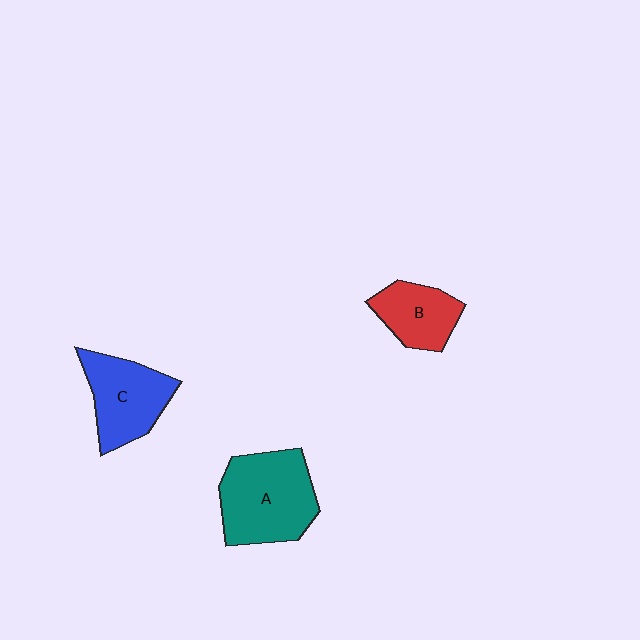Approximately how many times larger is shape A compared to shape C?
Approximately 1.3 times.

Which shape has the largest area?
Shape A (teal).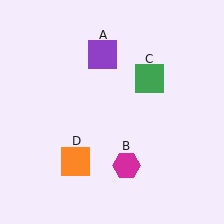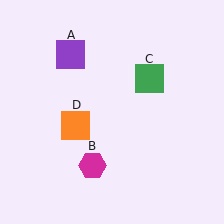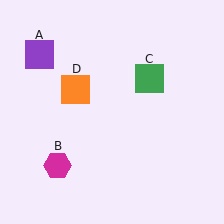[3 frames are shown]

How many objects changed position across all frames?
3 objects changed position: purple square (object A), magenta hexagon (object B), orange square (object D).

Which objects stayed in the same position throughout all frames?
Green square (object C) remained stationary.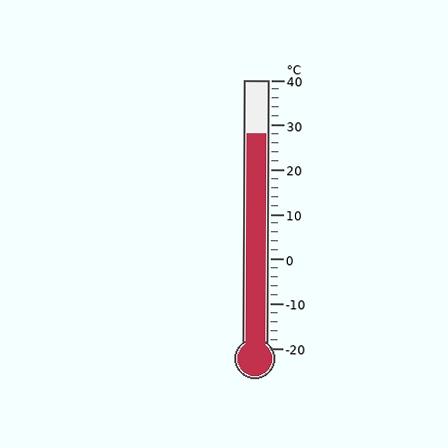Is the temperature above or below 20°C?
The temperature is above 20°C.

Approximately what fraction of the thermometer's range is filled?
The thermometer is filled to approximately 80% of its range.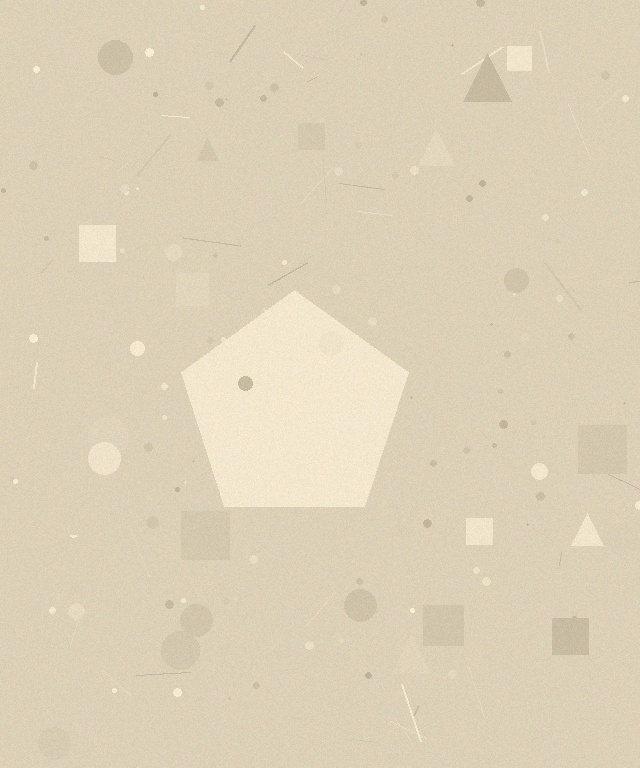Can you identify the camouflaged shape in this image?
The camouflaged shape is a pentagon.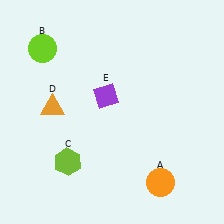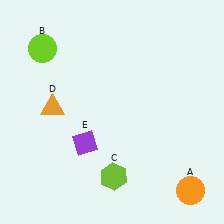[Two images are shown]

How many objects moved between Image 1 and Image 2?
3 objects moved between the two images.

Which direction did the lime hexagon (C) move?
The lime hexagon (C) moved right.